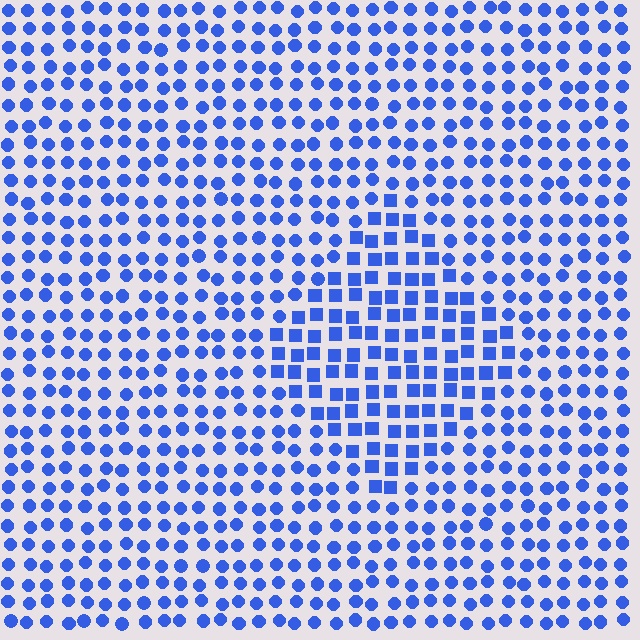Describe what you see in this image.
The image is filled with small blue elements arranged in a uniform grid. A diamond-shaped region contains squares, while the surrounding area contains circles. The boundary is defined purely by the change in element shape.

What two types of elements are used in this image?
The image uses squares inside the diamond region and circles outside it.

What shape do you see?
I see a diamond.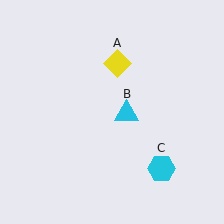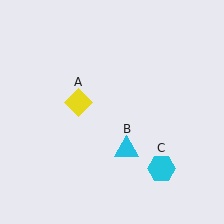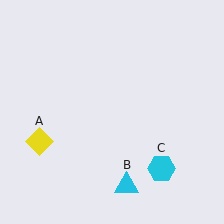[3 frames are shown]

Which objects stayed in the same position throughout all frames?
Cyan hexagon (object C) remained stationary.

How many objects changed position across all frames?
2 objects changed position: yellow diamond (object A), cyan triangle (object B).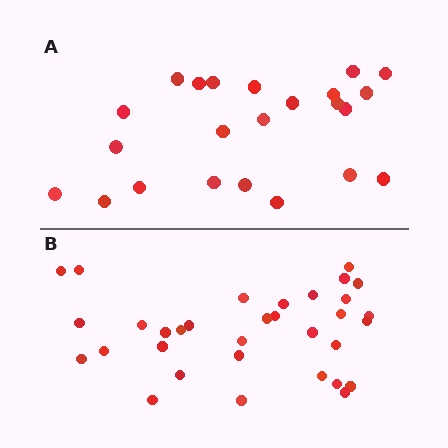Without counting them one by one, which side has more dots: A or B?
Region B (the bottom region) has more dots.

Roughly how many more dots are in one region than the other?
Region B has roughly 10 or so more dots than region A.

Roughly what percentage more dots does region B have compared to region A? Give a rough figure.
About 45% more.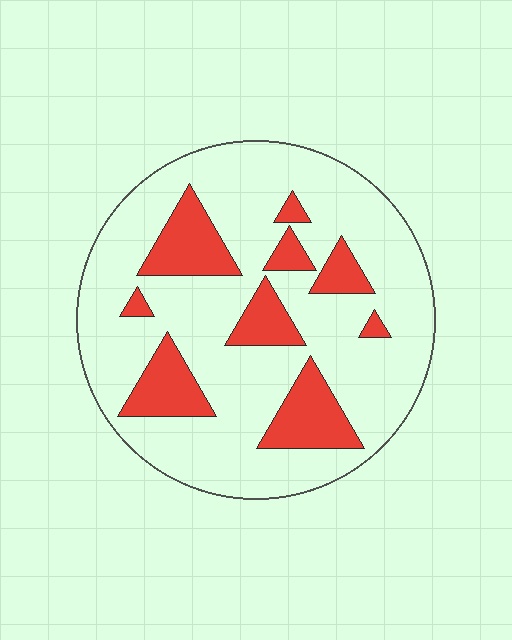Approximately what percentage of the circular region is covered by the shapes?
Approximately 20%.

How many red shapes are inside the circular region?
9.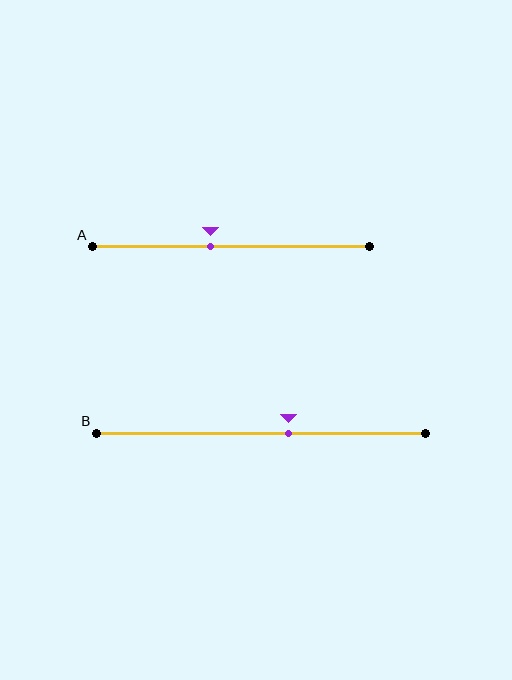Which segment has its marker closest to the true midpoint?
Segment A has its marker closest to the true midpoint.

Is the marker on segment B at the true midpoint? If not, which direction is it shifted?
No, the marker on segment B is shifted to the right by about 8% of the segment length.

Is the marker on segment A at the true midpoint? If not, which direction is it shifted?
No, the marker on segment A is shifted to the left by about 7% of the segment length.